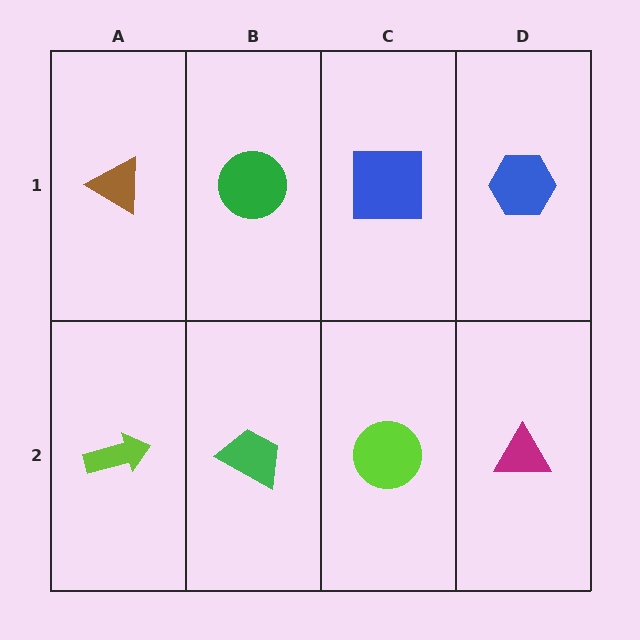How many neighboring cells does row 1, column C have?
3.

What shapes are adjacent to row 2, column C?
A blue square (row 1, column C), a green trapezoid (row 2, column B), a magenta triangle (row 2, column D).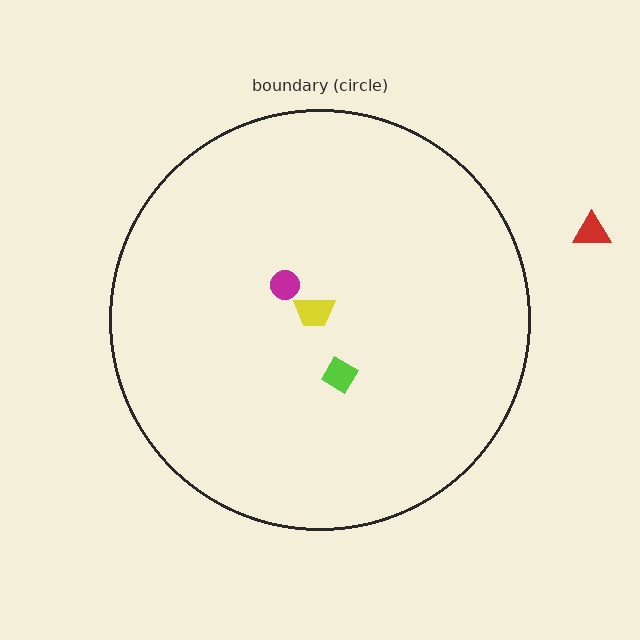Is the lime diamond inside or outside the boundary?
Inside.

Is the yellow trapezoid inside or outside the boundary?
Inside.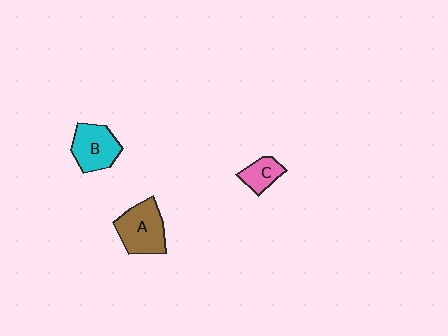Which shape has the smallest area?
Shape C (pink).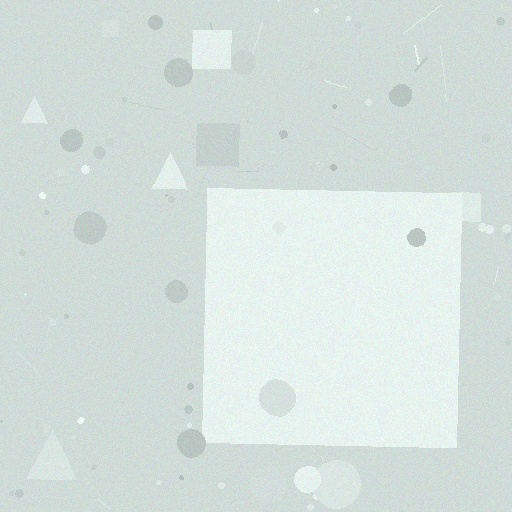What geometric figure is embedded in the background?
A square is embedded in the background.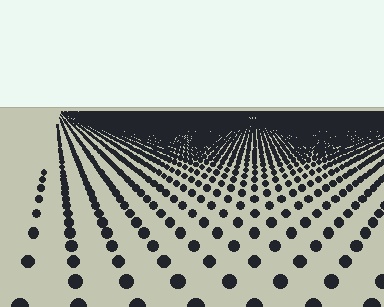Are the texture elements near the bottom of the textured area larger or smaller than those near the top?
Larger. Near the bottom, elements are closer to the viewer and appear at a bigger on-screen size.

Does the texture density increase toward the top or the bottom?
Density increases toward the top.